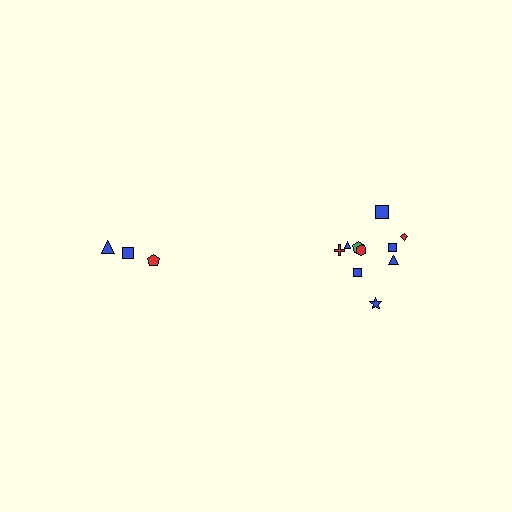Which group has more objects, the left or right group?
The right group.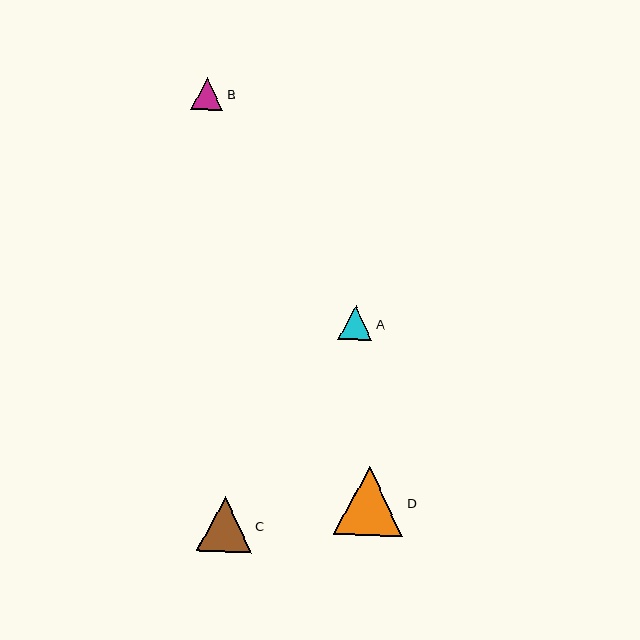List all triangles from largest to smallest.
From largest to smallest: D, C, A, B.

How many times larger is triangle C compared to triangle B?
Triangle C is approximately 1.7 times the size of triangle B.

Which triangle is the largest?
Triangle D is the largest with a size of approximately 70 pixels.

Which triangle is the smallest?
Triangle B is the smallest with a size of approximately 32 pixels.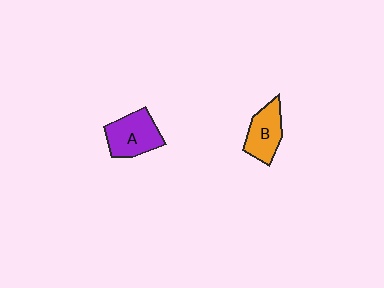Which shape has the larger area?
Shape A (purple).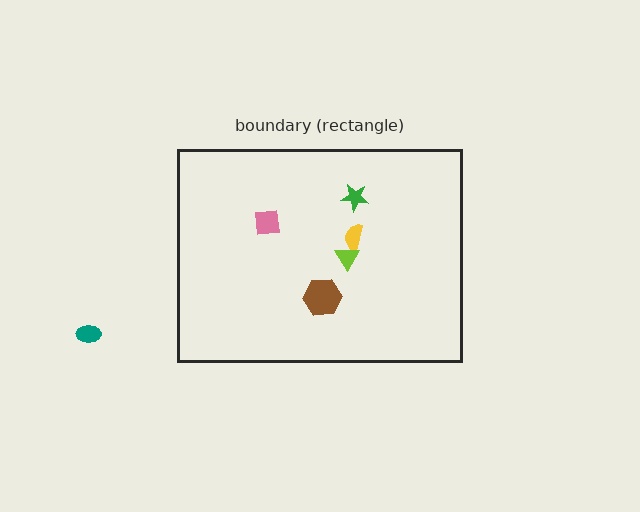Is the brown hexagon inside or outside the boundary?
Inside.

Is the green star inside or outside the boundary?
Inside.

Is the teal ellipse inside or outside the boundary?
Outside.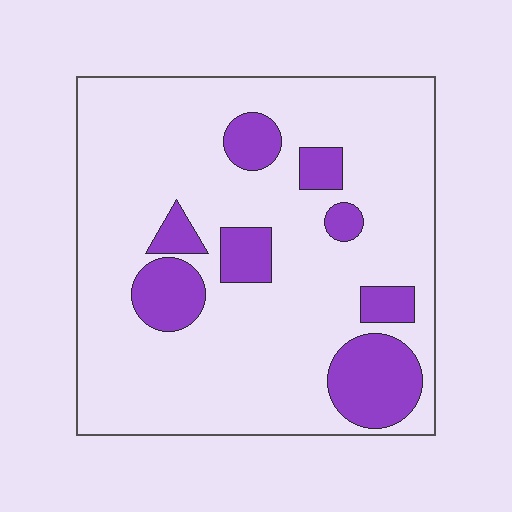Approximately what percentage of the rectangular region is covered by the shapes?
Approximately 20%.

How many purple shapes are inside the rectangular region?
8.